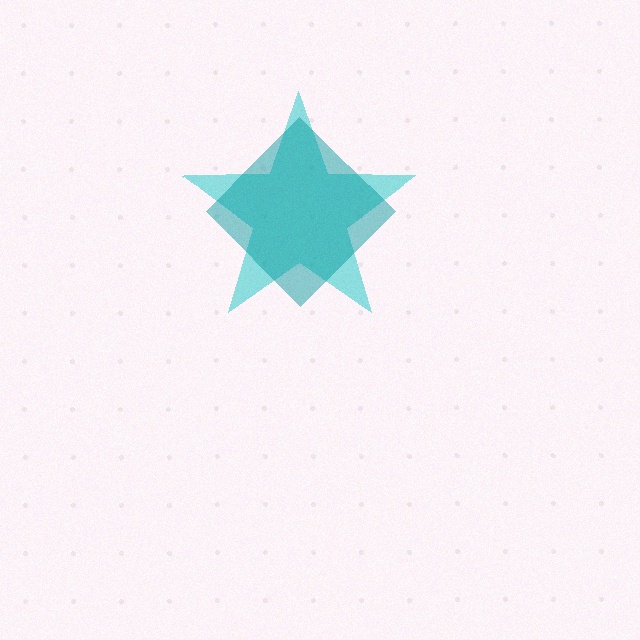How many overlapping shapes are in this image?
There are 2 overlapping shapes in the image.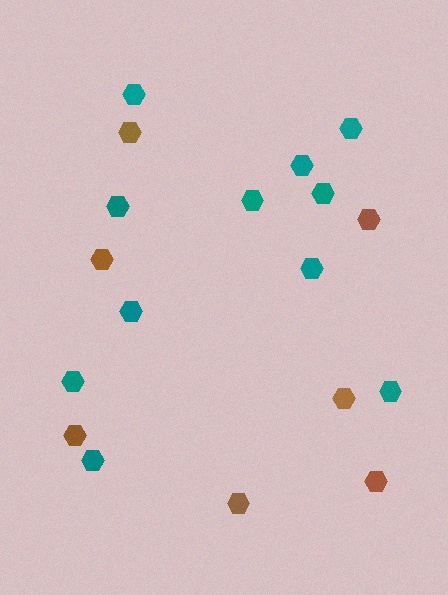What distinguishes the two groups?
There are 2 groups: one group of brown hexagons (7) and one group of teal hexagons (11).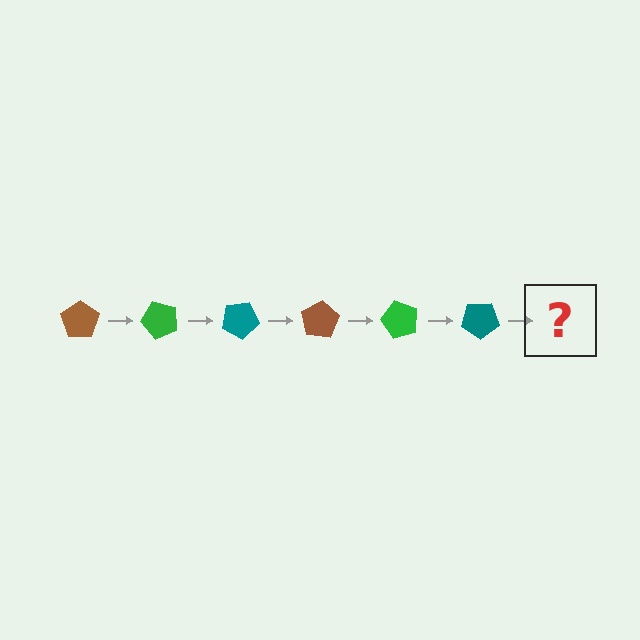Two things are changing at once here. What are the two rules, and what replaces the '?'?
The two rules are that it rotates 50 degrees each step and the color cycles through brown, green, and teal. The '?' should be a brown pentagon, rotated 300 degrees from the start.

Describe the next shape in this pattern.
It should be a brown pentagon, rotated 300 degrees from the start.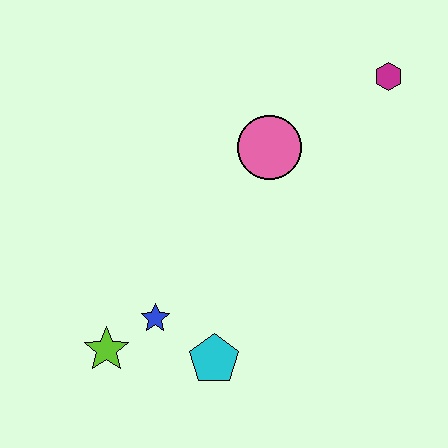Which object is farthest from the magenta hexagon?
The lime star is farthest from the magenta hexagon.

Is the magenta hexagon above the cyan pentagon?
Yes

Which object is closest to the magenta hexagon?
The pink circle is closest to the magenta hexagon.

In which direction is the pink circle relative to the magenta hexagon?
The pink circle is to the left of the magenta hexagon.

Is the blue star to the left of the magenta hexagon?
Yes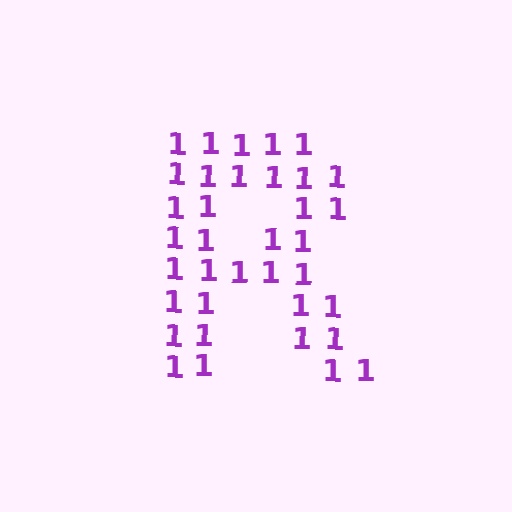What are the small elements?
The small elements are digit 1's.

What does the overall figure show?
The overall figure shows the letter R.